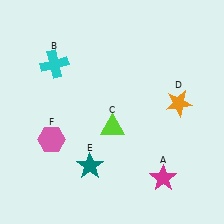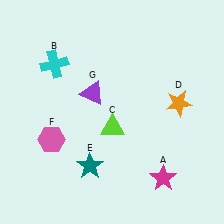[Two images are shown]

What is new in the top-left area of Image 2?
A purple triangle (G) was added in the top-left area of Image 2.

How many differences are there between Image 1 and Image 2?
There is 1 difference between the two images.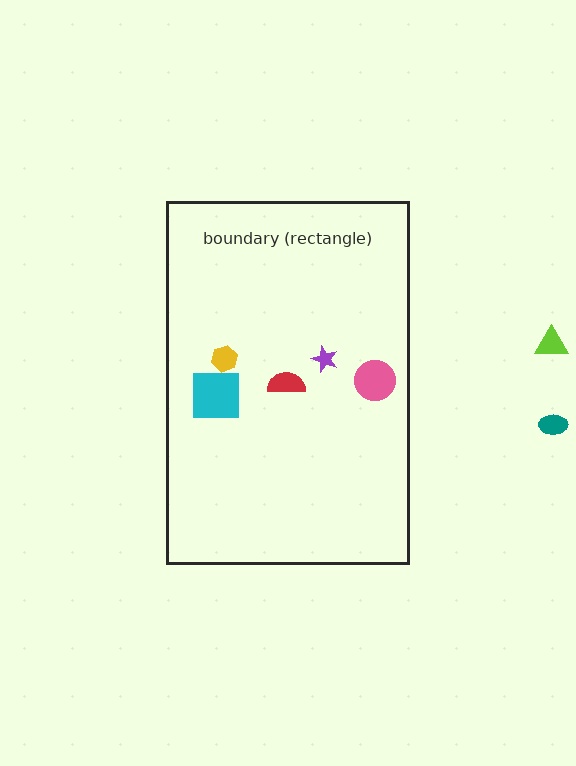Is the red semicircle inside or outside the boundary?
Inside.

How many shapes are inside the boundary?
5 inside, 2 outside.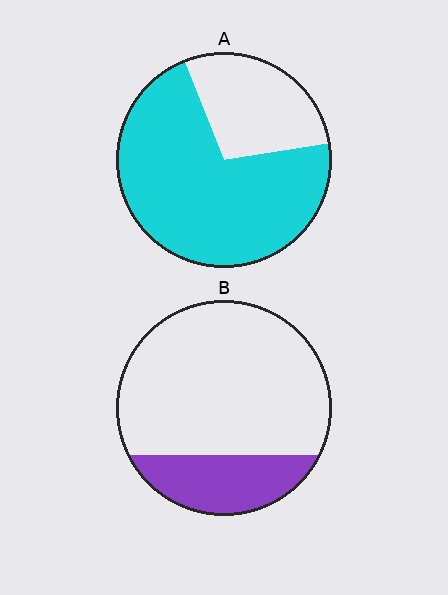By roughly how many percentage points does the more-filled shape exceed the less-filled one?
By roughly 50 percentage points (A over B).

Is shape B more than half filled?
No.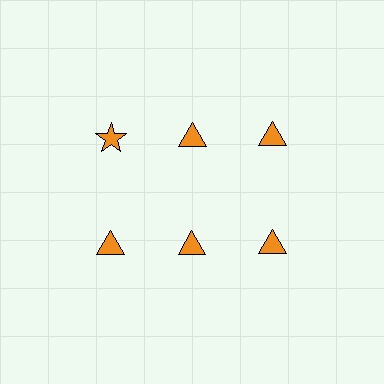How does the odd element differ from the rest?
It has a different shape: star instead of triangle.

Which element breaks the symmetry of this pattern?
The orange star in the top row, leftmost column breaks the symmetry. All other shapes are orange triangles.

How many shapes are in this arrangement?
There are 6 shapes arranged in a grid pattern.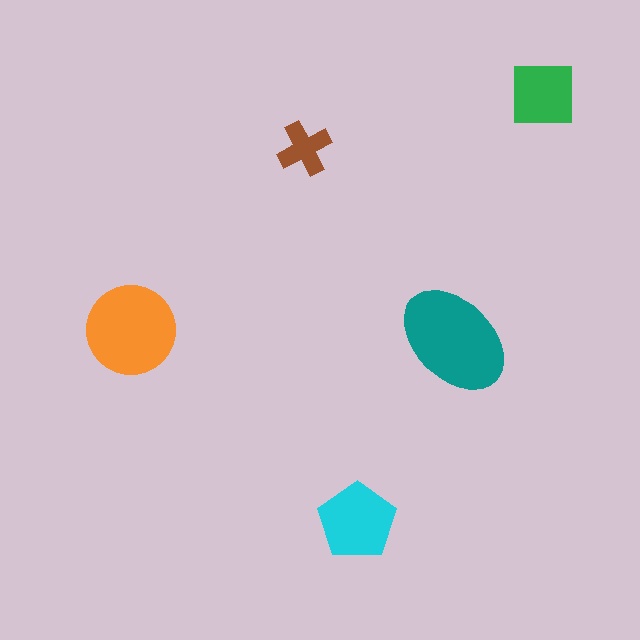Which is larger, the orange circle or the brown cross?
The orange circle.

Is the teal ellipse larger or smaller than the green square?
Larger.